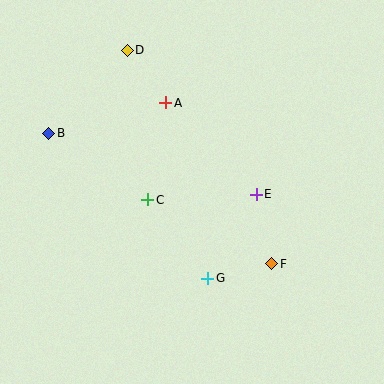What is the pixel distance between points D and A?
The distance between D and A is 65 pixels.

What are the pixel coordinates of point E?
Point E is at (256, 194).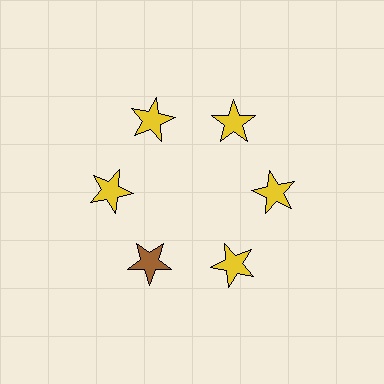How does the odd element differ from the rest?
It has a different color: brown instead of yellow.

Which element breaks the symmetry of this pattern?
The brown star at roughly the 7 o'clock position breaks the symmetry. All other shapes are yellow stars.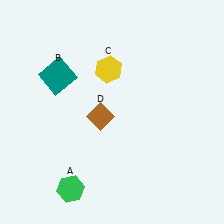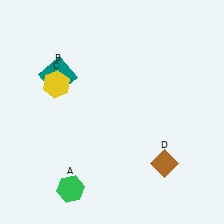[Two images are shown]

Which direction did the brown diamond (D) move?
The brown diamond (D) moved right.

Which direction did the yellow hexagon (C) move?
The yellow hexagon (C) moved left.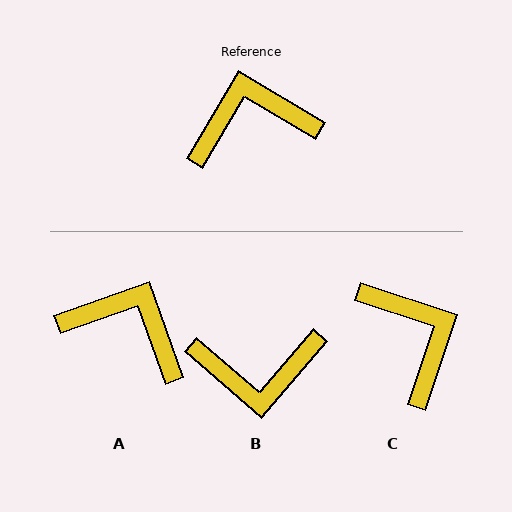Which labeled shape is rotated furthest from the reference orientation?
B, about 170 degrees away.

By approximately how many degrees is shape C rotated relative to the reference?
Approximately 77 degrees clockwise.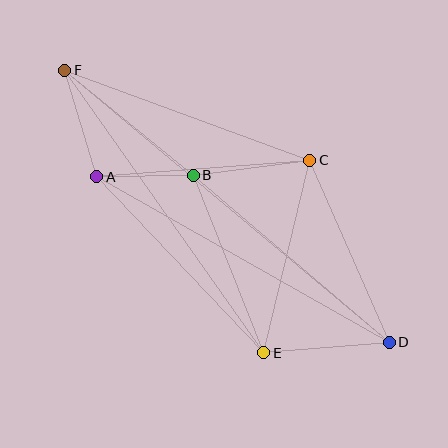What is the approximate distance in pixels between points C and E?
The distance between C and E is approximately 198 pixels.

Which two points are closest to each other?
Points A and B are closest to each other.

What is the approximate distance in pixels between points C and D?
The distance between C and D is approximately 199 pixels.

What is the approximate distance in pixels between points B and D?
The distance between B and D is approximately 258 pixels.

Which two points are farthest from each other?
Points D and F are farthest from each other.